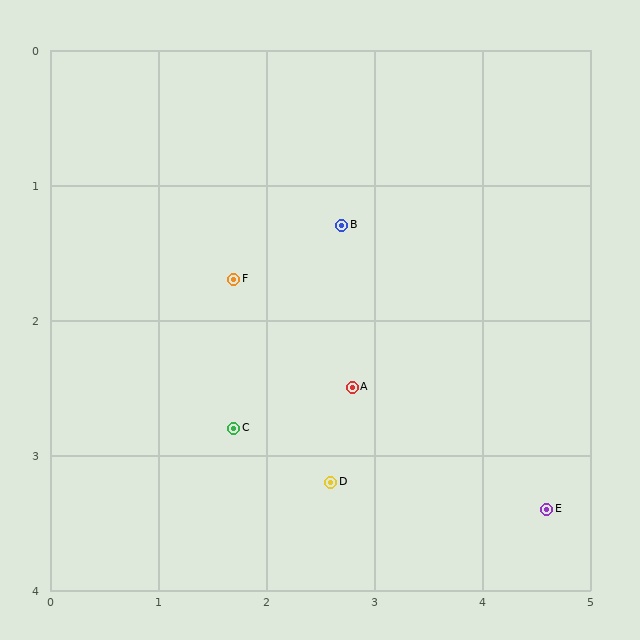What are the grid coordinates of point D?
Point D is at approximately (2.6, 3.2).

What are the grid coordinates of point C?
Point C is at approximately (1.7, 2.8).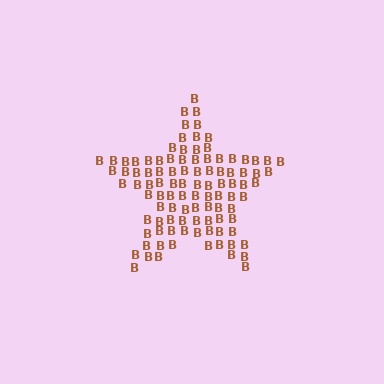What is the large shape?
The large shape is a star.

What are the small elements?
The small elements are letter B's.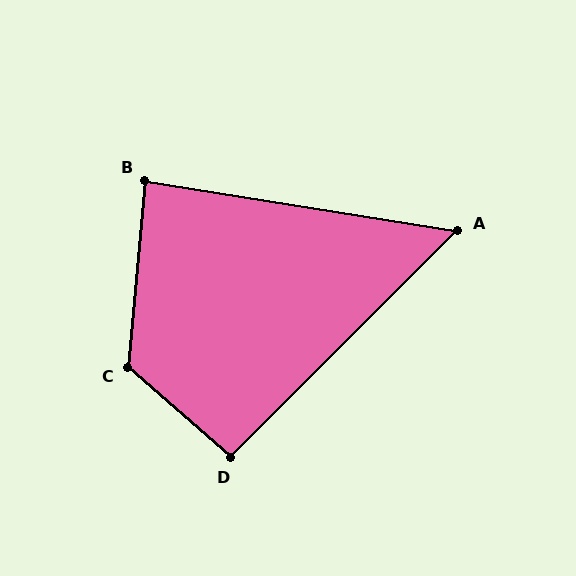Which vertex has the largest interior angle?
C, at approximately 126 degrees.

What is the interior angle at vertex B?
Approximately 86 degrees (approximately right).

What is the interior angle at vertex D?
Approximately 94 degrees (approximately right).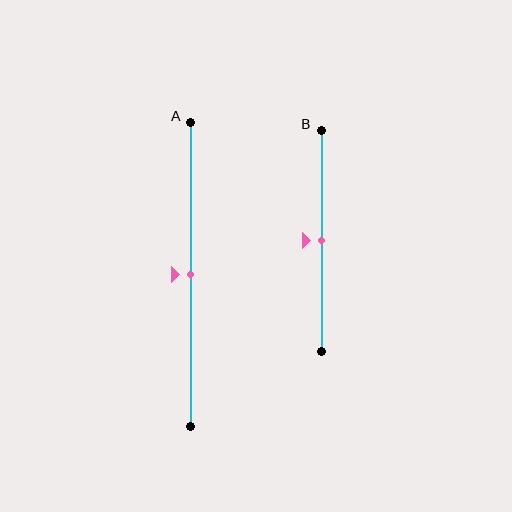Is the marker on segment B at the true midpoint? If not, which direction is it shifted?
Yes, the marker on segment B is at the true midpoint.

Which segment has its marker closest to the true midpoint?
Segment A has its marker closest to the true midpoint.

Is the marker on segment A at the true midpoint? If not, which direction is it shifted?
Yes, the marker on segment A is at the true midpoint.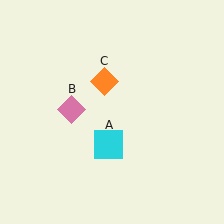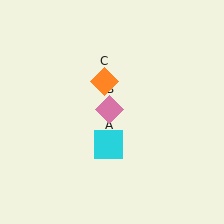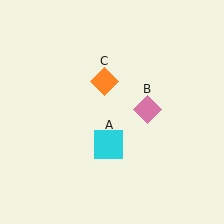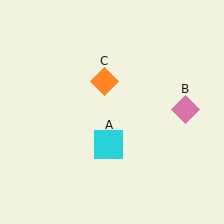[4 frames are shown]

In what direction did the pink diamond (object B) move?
The pink diamond (object B) moved right.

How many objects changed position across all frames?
1 object changed position: pink diamond (object B).